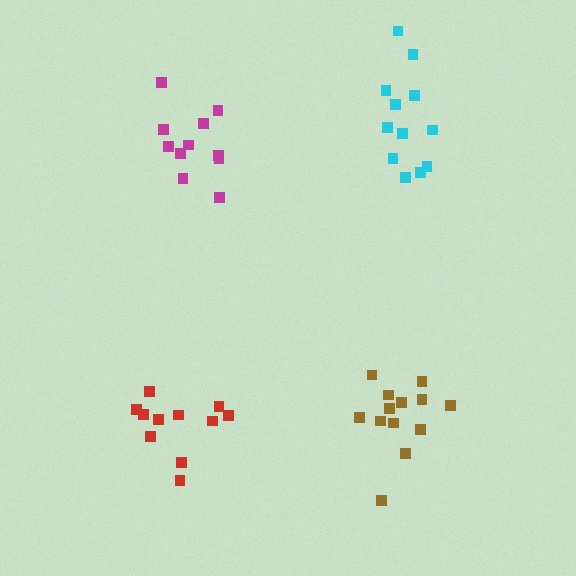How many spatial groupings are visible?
There are 4 spatial groupings.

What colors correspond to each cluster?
The clusters are colored: brown, cyan, magenta, red.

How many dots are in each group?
Group 1: 13 dots, Group 2: 12 dots, Group 3: 11 dots, Group 4: 11 dots (47 total).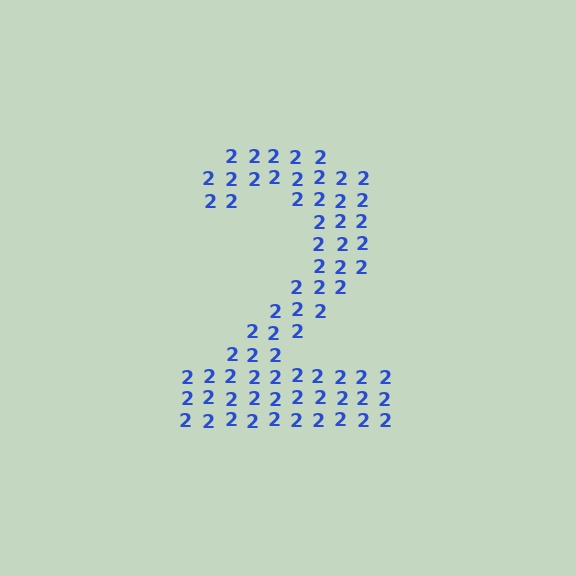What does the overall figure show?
The overall figure shows the digit 2.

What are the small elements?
The small elements are digit 2's.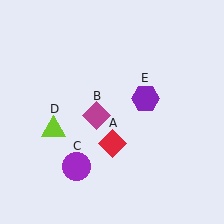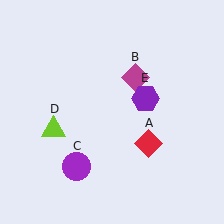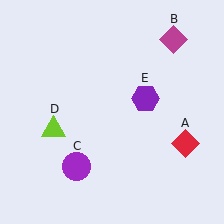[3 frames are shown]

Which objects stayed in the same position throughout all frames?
Purple circle (object C) and lime triangle (object D) and purple hexagon (object E) remained stationary.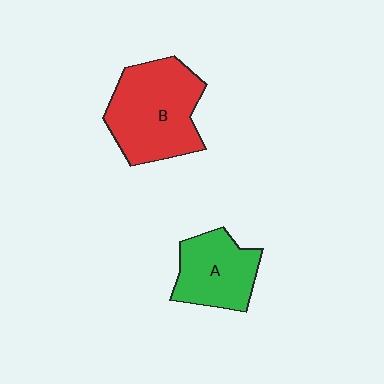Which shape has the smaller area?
Shape A (green).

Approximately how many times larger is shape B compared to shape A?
Approximately 1.5 times.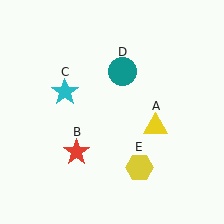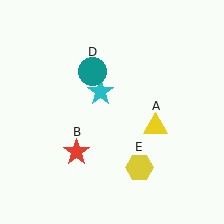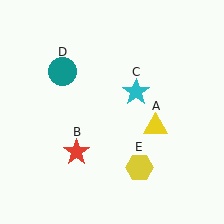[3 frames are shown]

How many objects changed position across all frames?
2 objects changed position: cyan star (object C), teal circle (object D).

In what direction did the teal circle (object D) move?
The teal circle (object D) moved left.